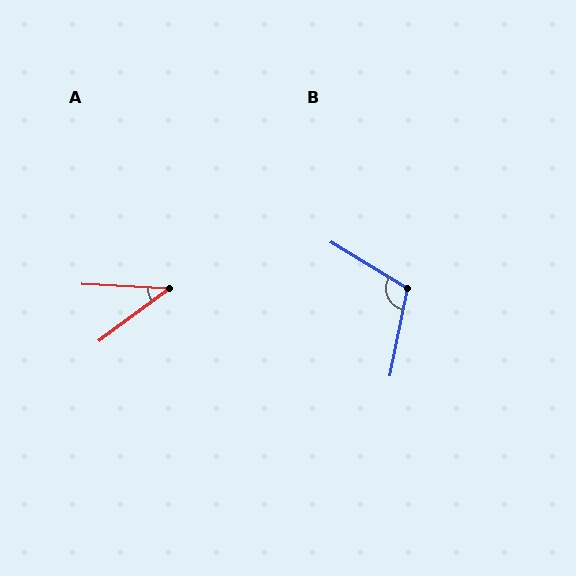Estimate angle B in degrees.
Approximately 110 degrees.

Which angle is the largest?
B, at approximately 110 degrees.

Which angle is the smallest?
A, at approximately 40 degrees.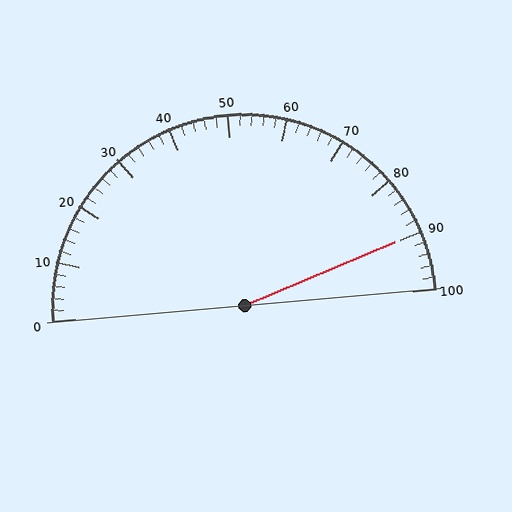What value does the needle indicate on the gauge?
The needle indicates approximately 90.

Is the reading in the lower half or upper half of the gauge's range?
The reading is in the upper half of the range (0 to 100).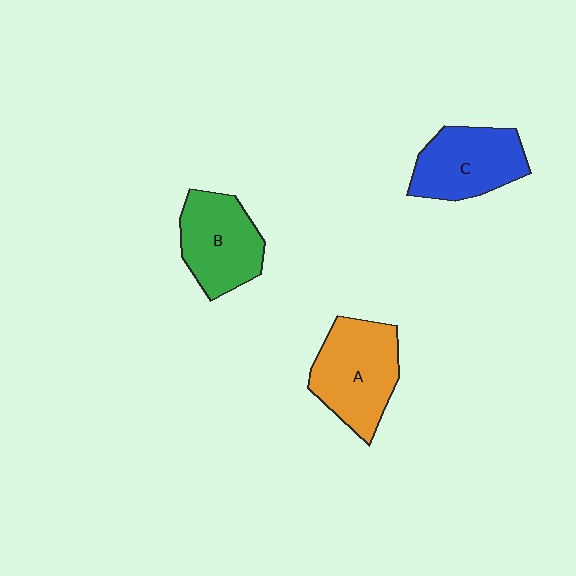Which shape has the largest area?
Shape A (orange).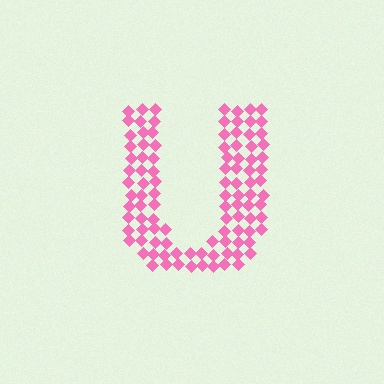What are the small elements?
The small elements are diamonds.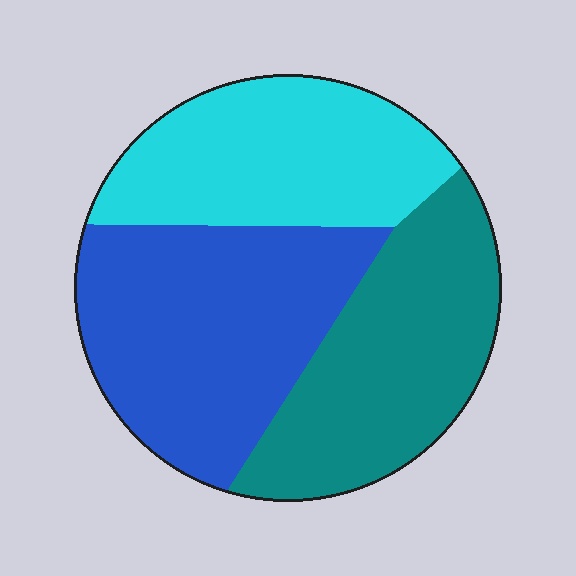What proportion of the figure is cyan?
Cyan covers 30% of the figure.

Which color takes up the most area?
Blue, at roughly 40%.